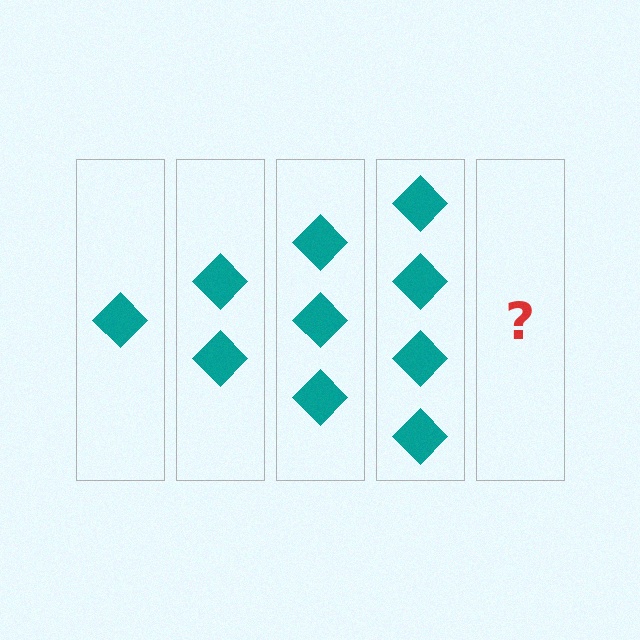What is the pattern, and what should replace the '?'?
The pattern is that each step adds one more diamond. The '?' should be 5 diamonds.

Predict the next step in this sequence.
The next step is 5 diamonds.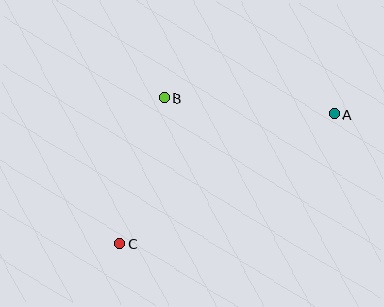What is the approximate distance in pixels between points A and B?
The distance between A and B is approximately 171 pixels.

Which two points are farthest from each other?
Points A and C are farthest from each other.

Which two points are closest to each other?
Points B and C are closest to each other.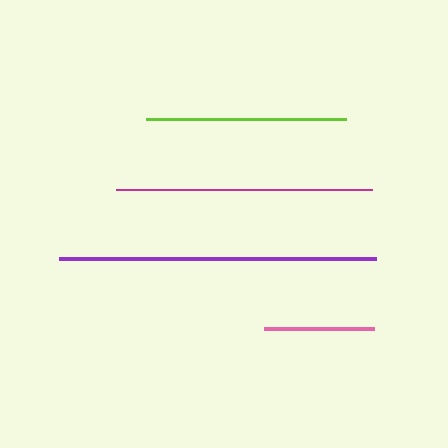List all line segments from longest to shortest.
From longest to shortest: purple, magenta, lime, pink.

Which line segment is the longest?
The purple line is the longest at approximately 317 pixels.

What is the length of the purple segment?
The purple segment is approximately 317 pixels long.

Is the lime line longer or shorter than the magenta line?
The magenta line is longer than the lime line.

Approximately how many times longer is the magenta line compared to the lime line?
The magenta line is approximately 1.3 times the length of the lime line.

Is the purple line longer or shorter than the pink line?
The purple line is longer than the pink line.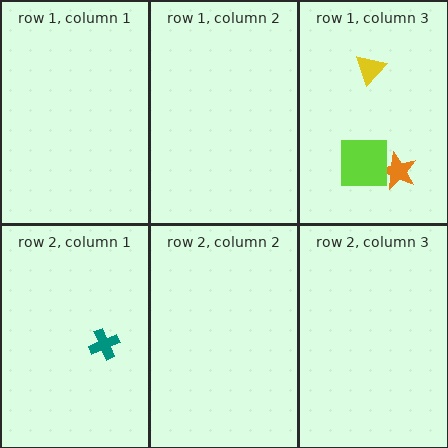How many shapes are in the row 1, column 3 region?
3.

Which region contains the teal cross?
The row 2, column 1 region.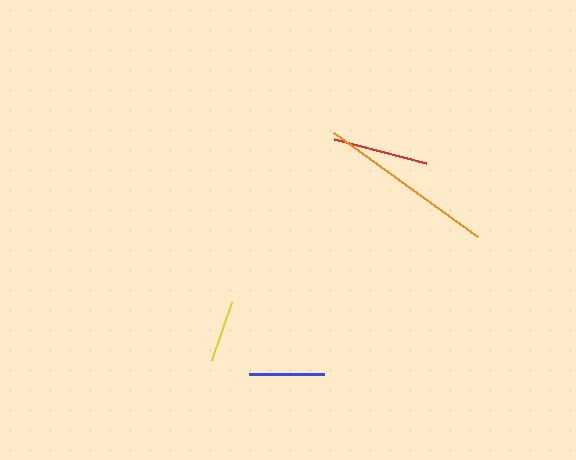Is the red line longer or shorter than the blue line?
The red line is longer than the blue line.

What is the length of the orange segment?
The orange segment is approximately 179 pixels long.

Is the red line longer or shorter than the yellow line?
The red line is longer than the yellow line.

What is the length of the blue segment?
The blue segment is approximately 74 pixels long.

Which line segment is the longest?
The orange line is the longest at approximately 179 pixels.